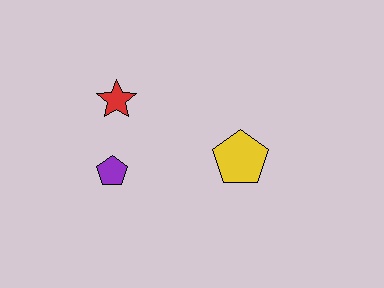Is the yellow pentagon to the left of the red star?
No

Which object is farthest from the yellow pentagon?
The red star is farthest from the yellow pentagon.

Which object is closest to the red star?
The purple pentagon is closest to the red star.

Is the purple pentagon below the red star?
Yes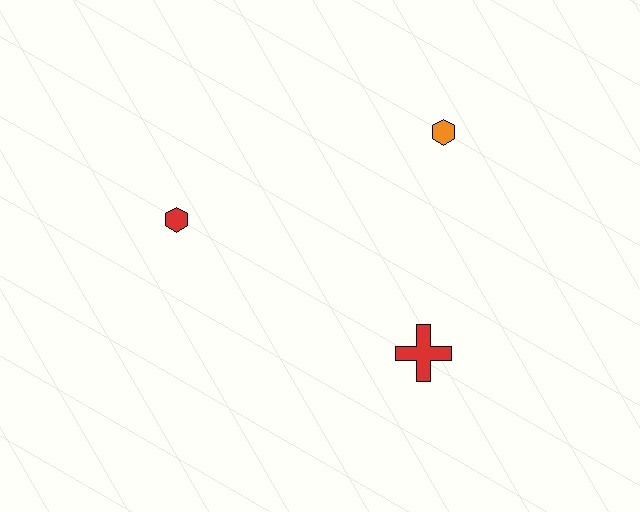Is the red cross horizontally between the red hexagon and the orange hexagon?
Yes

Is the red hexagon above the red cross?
Yes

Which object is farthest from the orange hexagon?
The red hexagon is farthest from the orange hexagon.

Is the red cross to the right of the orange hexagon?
No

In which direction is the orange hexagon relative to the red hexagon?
The orange hexagon is to the right of the red hexagon.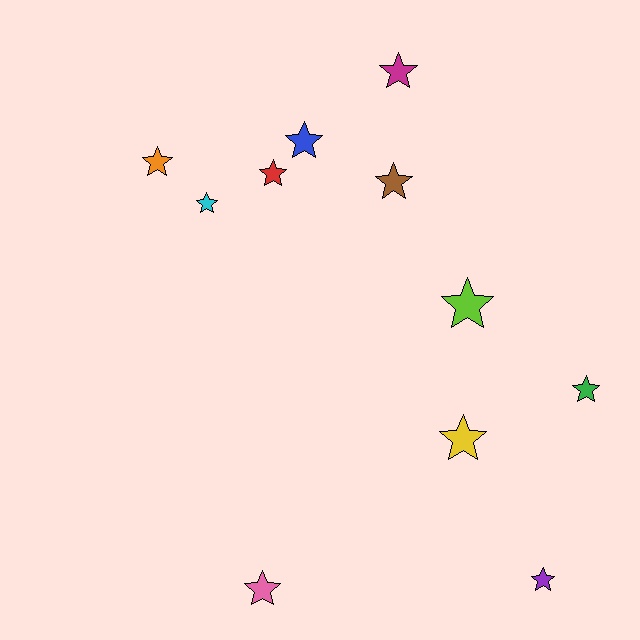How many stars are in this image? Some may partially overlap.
There are 11 stars.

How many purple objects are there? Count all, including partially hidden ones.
There is 1 purple object.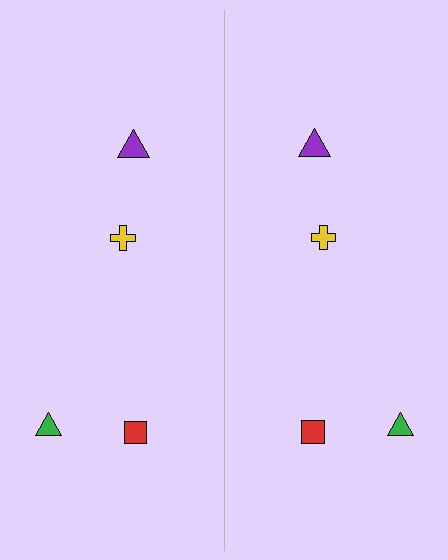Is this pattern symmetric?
Yes, this pattern has bilateral (reflection) symmetry.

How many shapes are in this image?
There are 8 shapes in this image.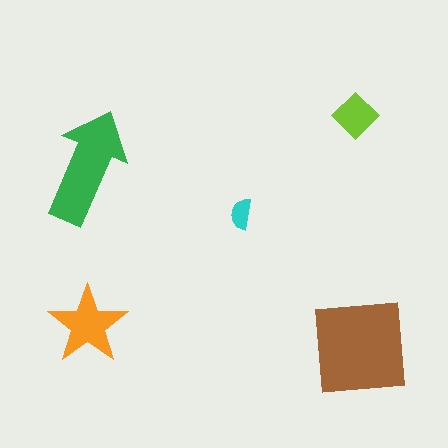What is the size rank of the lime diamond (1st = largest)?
4th.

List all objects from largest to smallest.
The brown square, the green arrow, the orange star, the lime diamond, the cyan semicircle.